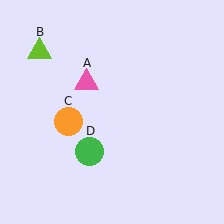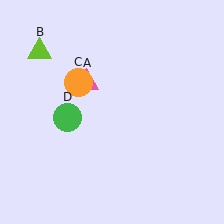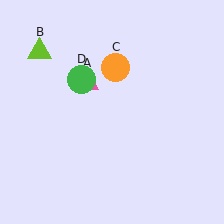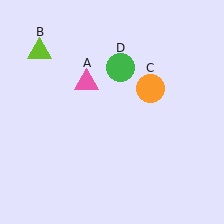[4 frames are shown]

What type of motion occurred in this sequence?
The orange circle (object C), green circle (object D) rotated clockwise around the center of the scene.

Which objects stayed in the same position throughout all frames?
Pink triangle (object A) and lime triangle (object B) remained stationary.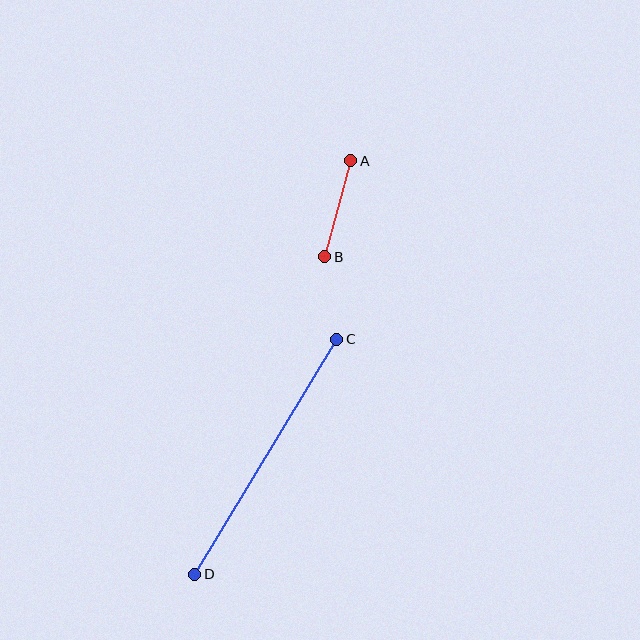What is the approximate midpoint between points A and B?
The midpoint is at approximately (338, 209) pixels.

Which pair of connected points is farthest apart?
Points C and D are farthest apart.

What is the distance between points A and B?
The distance is approximately 99 pixels.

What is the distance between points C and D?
The distance is approximately 275 pixels.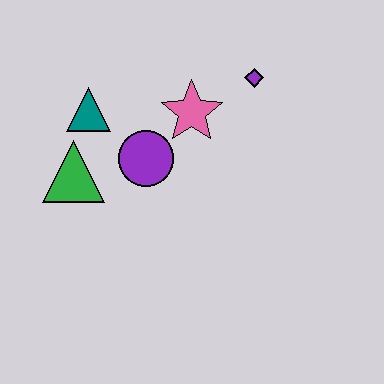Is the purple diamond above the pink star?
Yes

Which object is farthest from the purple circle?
The purple diamond is farthest from the purple circle.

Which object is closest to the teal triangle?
The green triangle is closest to the teal triangle.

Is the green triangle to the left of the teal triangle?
Yes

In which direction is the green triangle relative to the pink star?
The green triangle is to the left of the pink star.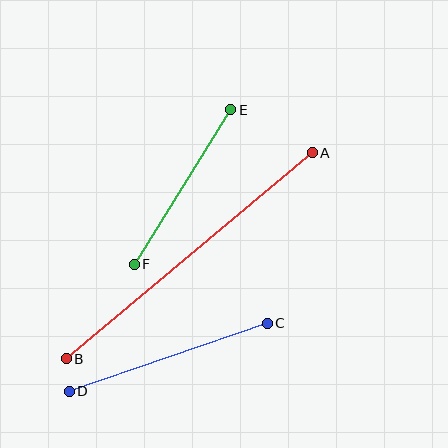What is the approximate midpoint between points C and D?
The midpoint is at approximately (168, 357) pixels.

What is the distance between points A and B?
The distance is approximately 321 pixels.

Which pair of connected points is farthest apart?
Points A and B are farthest apart.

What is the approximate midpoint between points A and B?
The midpoint is at approximately (189, 256) pixels.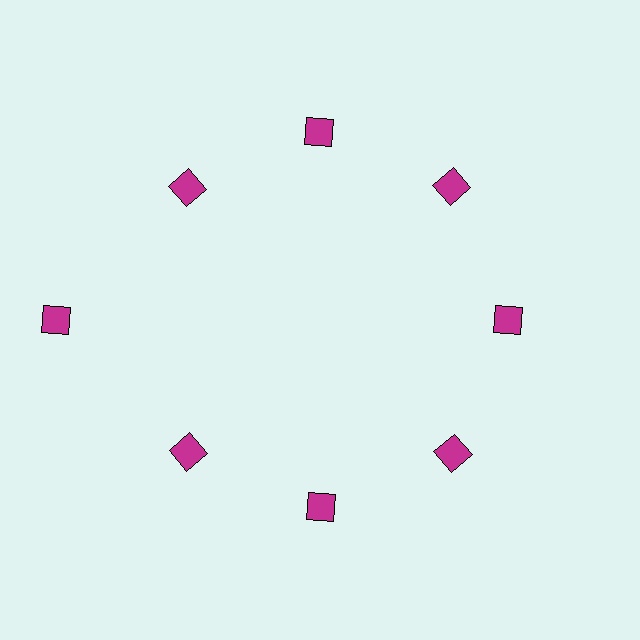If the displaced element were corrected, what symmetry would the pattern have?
It would have 8-fold rotational symmetry — the pattern would map onto itself every 45 degrees.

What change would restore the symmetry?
The symmetry would be restored by moving it inward, back onto the ring so that all 8 diamonds sit at equal angles and equal distance from the center.